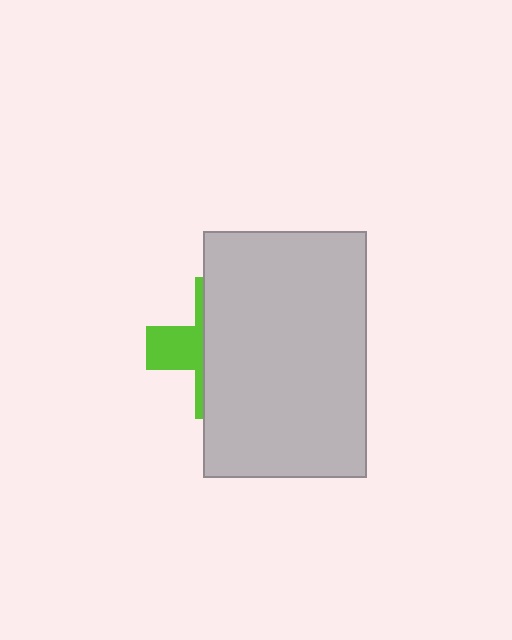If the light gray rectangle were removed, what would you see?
You would see the complete lime cross.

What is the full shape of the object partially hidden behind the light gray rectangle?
The partially hidden object is a lime cross.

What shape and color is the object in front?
The object in front is a light gray rectangle.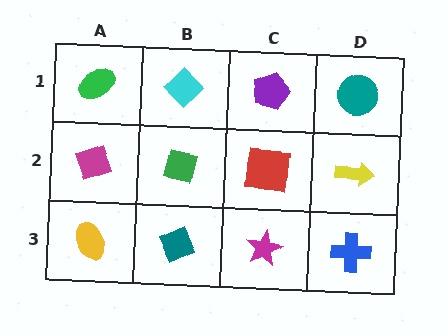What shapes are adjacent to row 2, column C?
A purple pentagon (row 1, column C), a magenta star (row 3, column C), a green square (row 2, column B), a yellow arrow (row 2, column D).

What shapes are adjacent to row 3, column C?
A red square (row 2, column C), a teal diamond (row 3, column B), a blue cross (row 3, column D).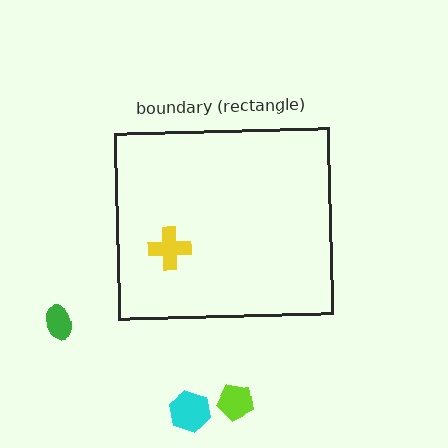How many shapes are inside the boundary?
1 inside, 3 outside.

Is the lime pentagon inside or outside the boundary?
Outside.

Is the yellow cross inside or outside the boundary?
Inside.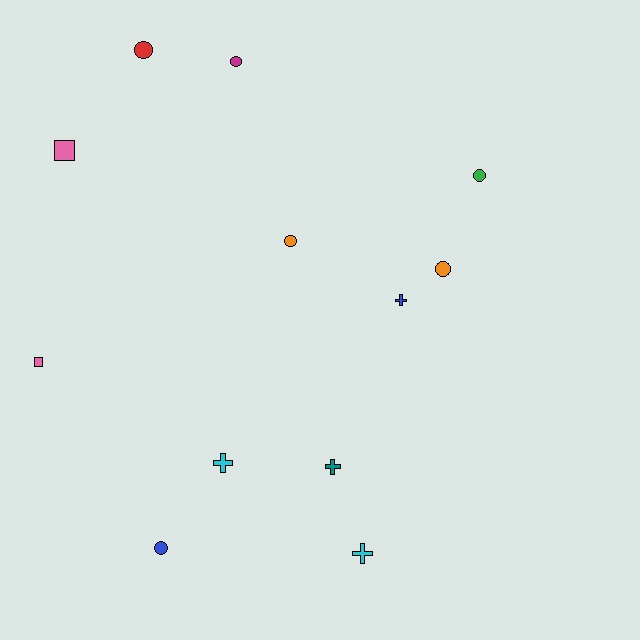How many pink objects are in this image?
There are 2 pink objects.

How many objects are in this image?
There are 12 objects.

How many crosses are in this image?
There are 4 crosses.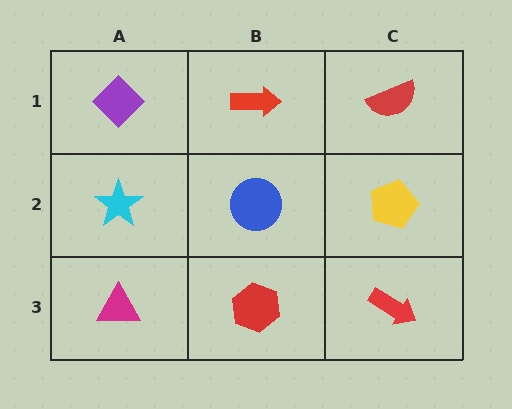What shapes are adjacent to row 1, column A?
A cyan star (row 2, column A), a red arrow (row 1, column B).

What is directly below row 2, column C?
A red arrow.